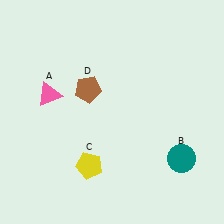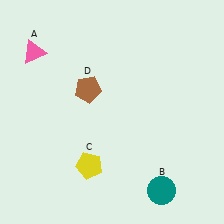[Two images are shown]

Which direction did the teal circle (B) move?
The teal circle (B) moved down.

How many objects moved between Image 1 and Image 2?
2 objects moved between the two images.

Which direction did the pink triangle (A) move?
The pink triangle (A) moved up.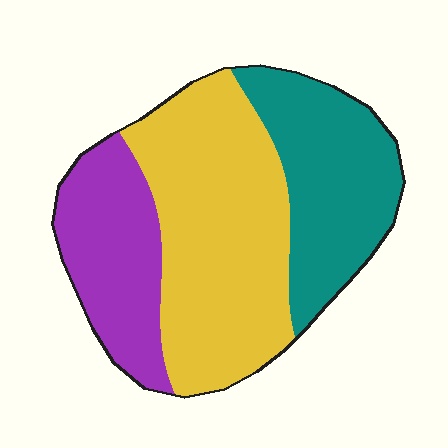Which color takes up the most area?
Yellow, at roughly 45%.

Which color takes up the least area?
Purple, at roughly 25%.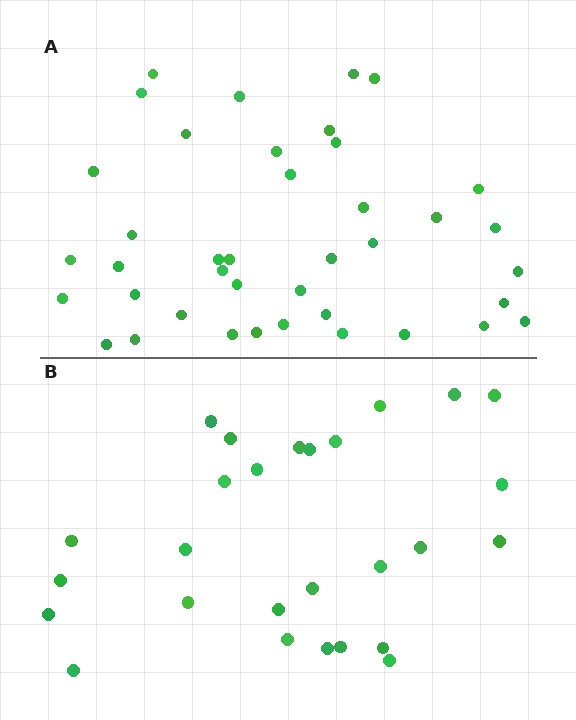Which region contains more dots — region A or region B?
Region A (the top region) has more dots.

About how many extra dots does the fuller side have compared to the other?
Region A has approximately 15 more dots than region B.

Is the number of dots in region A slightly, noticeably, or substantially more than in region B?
Region A has substantially more. The ratio is roughly 1.5 to 1.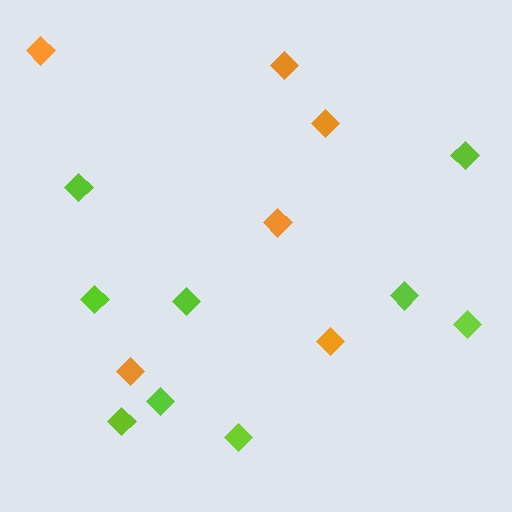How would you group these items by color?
There are 2 groups: one group of lime diamonds (9) and one group of orange diamonds (6).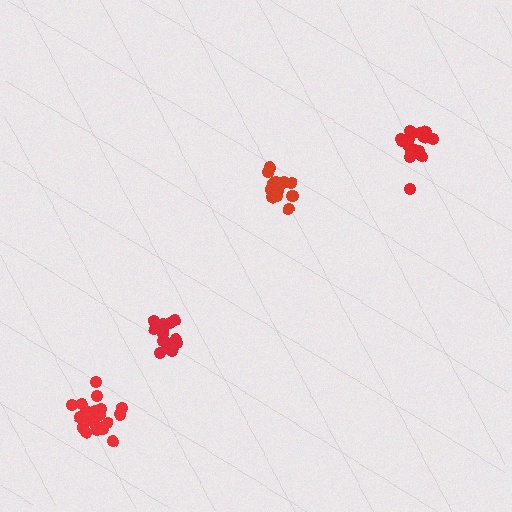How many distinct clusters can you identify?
There are 4 distinct clusters.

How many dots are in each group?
Group 1: 15 dots, Group 2: 20 dots, Group 3: 14 dots, Group 4: 19 dots (68 total).